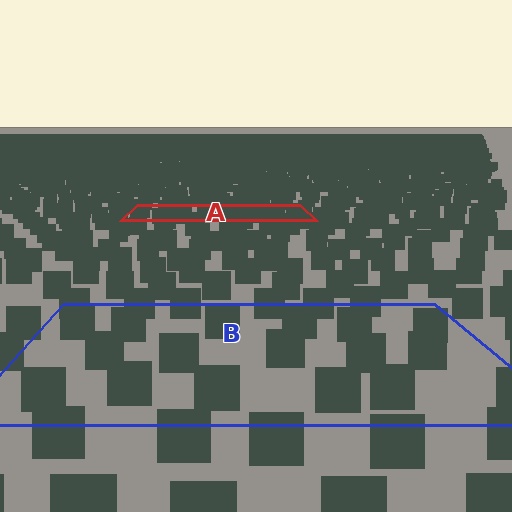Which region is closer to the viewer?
Region B is closer. The texture elements there are larger and more spread out.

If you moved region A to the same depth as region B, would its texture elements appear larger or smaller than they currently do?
They would appear larger. At a closer depth, the same texture elements are projected at a bigger on-screen size.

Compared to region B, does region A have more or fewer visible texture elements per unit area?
Region A has more texture elements per unit area — they are packed more densely because it is farther away.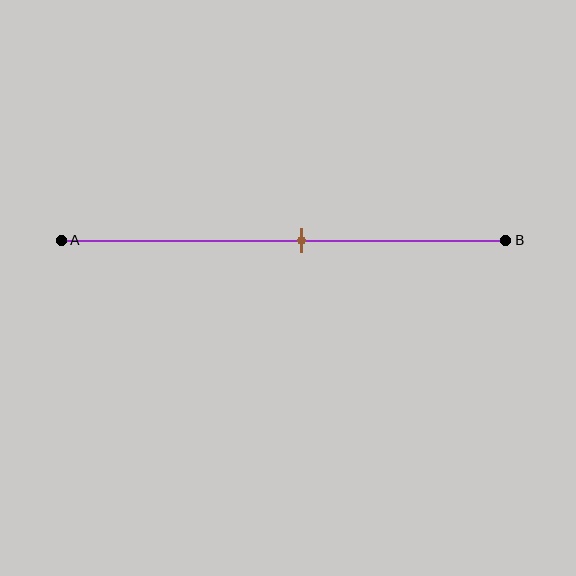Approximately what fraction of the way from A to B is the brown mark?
The brown mark is approximately 55% of the way from A to B.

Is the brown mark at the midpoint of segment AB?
No, the mark is at about 55% from A, not at the 50% midpoint.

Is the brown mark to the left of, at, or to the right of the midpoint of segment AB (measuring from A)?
The brown mark is to the right of the midpoint of segment AB.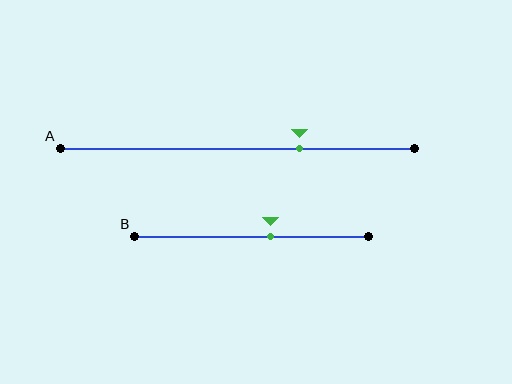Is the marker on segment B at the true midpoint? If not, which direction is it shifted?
No, the marker on segment B is shifted to the right by about 8% of the segment length.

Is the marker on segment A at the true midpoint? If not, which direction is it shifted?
No, the marker on segment A is shifted to the right by about 18% of the segment length.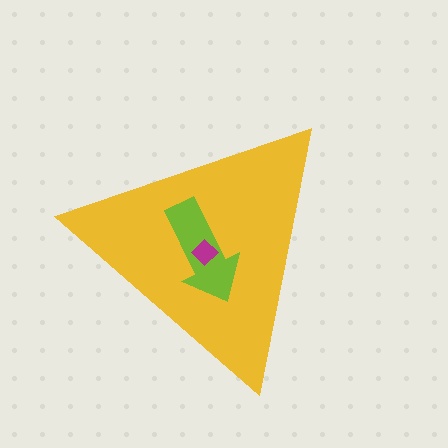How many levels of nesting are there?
3.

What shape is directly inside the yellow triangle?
The lime arrow.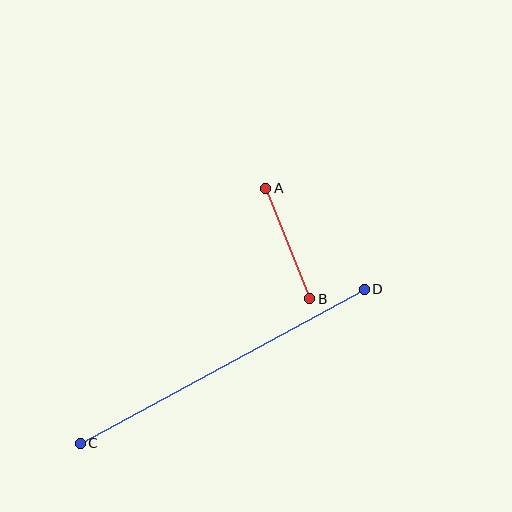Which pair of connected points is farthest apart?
Points C and D are farthest apart.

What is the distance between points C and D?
The distance is approximately 323 pixels.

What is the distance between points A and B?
The distance is approximately 119 pixels.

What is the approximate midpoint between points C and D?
The midpoint is at approximately (222, 366) pixels.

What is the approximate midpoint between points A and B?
The midpoint is at approximately (288, 243) pixels.